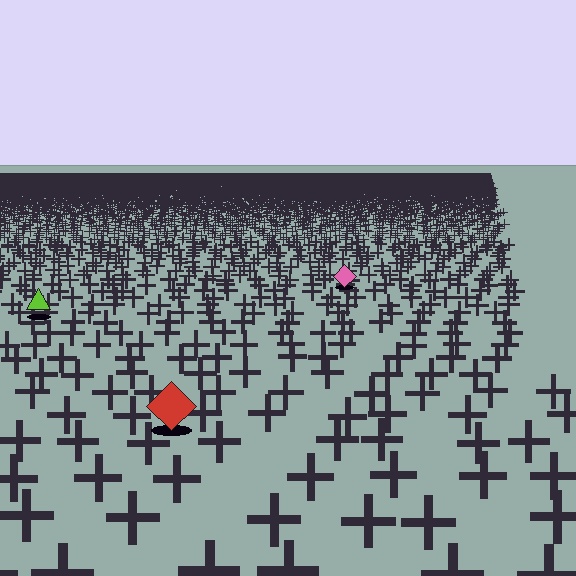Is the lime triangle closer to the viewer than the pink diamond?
Yes. The lime triangle is closer — you can tell from the texture gradient: the ground texture is coarser near it.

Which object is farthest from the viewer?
The pink diamond is farthest from the viewer. It appears smaller and the ground texture around it is denser.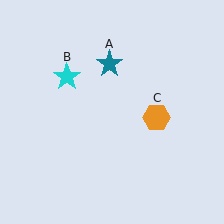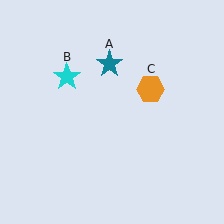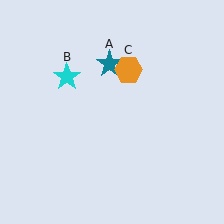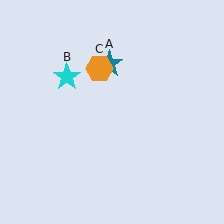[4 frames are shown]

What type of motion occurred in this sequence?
The orange hexagon (object C) rotated counterclockwise around the center of the scene.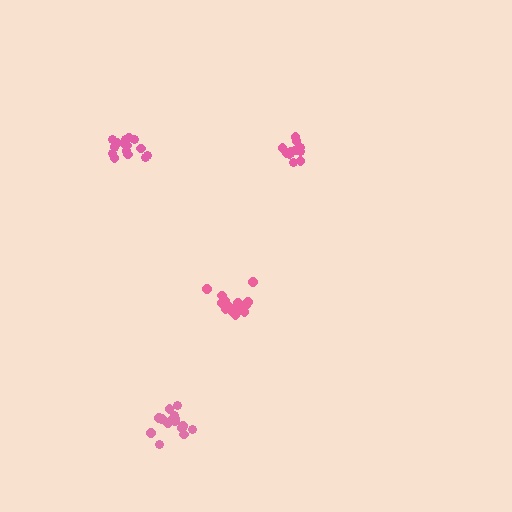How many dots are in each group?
Group 1: 17 dots, Group 2: 16 dots, Group 3: 13 dots, Group 4: 16 dots (62 total).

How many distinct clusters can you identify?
There are 4 distinct clusters.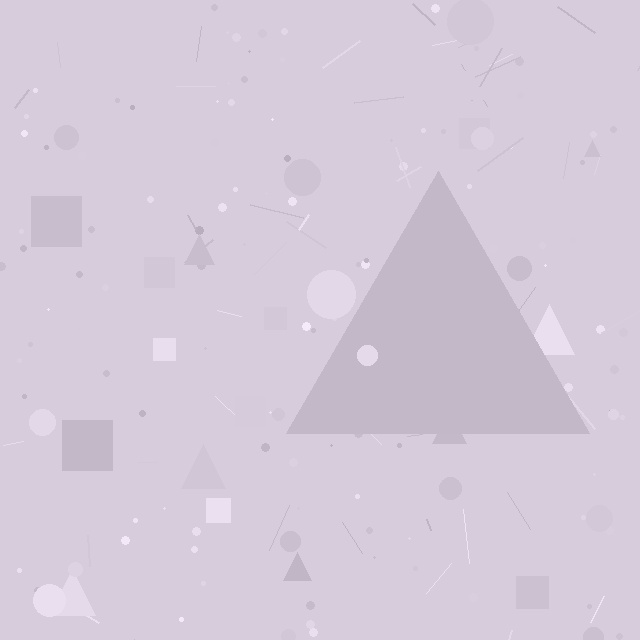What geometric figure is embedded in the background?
A triangle is embedded in the background.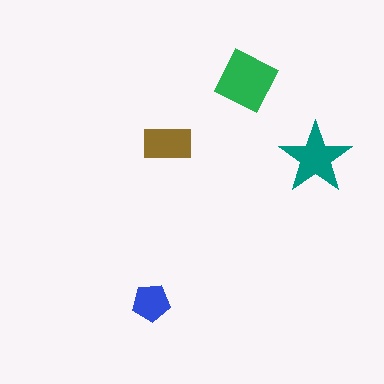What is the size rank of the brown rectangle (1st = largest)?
3rd.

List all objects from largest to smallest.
The green diamond, the teal star, the brown rectangle, the blue pentagon.